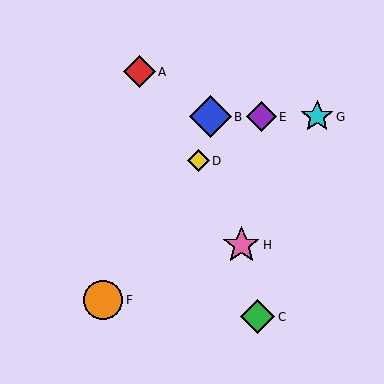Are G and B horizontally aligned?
Yes, both are at y≈117.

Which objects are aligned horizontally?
Objects B, E, G are aligned horizontally.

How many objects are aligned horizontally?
3 objects (B, E, G) are aligned horizontally.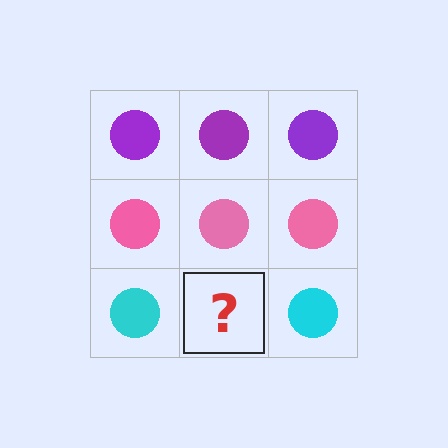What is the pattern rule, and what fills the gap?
The rule is that each row has a consistent color. The gap should be filled with a cyan circle.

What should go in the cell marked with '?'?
The missing cell should contain a cyan circle.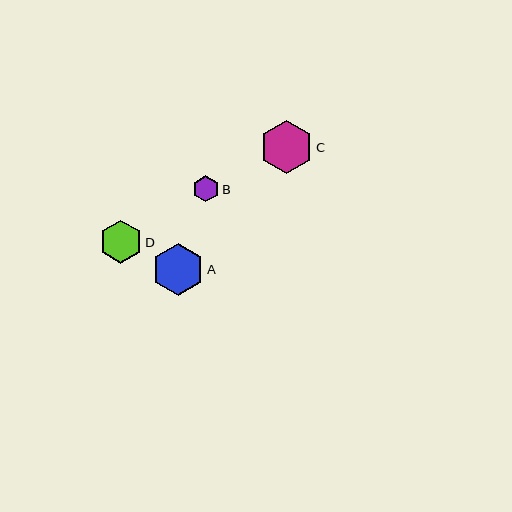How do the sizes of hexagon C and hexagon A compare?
Hexagon C and hexagon A are approximately the same size.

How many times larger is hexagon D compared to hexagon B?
Hexagon D is approximately 1.7 times the size of hexagon B.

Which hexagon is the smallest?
Hexagon B is the smallest with a size of approximately 26 pixels.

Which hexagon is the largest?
Hexagon C is the largest with a size of approximately 53 pixels.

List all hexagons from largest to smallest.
From largest to smallest: C, A, D, B.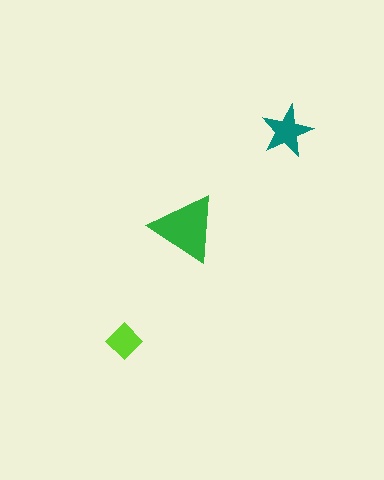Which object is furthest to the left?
The lime diamond is leftmost.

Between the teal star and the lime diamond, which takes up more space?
The teal star.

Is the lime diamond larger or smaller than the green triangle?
Smaller.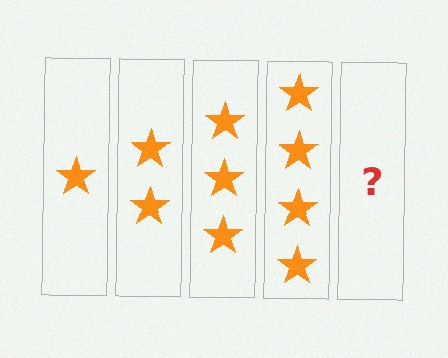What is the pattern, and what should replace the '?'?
The pattern is that each step adds one more star. The '?' should be 5 stars.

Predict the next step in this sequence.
The next step is 5 stars.